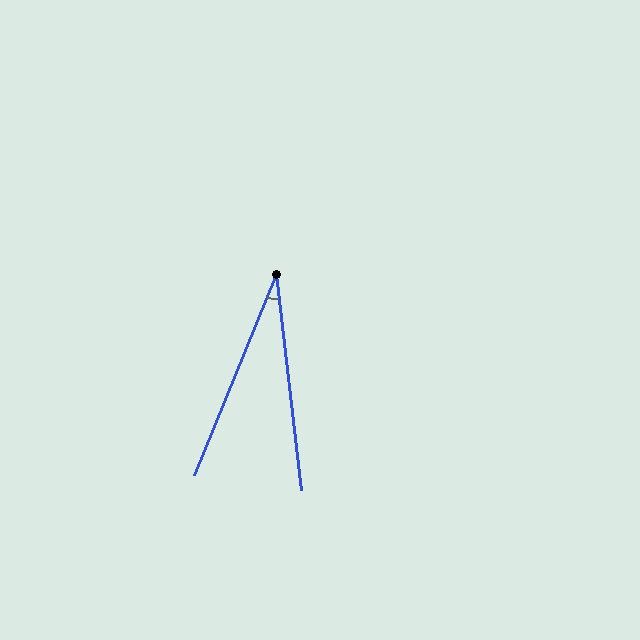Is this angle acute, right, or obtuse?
It is acute.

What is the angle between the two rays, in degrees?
Approximately 29 degrees.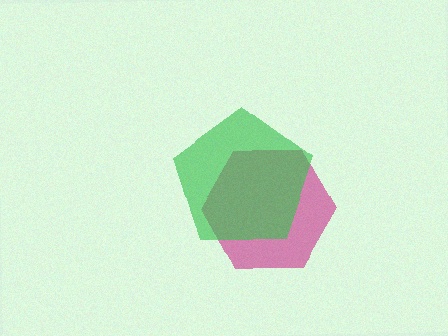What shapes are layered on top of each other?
The layered shapes are: a magenta hexagon, a green pentagon.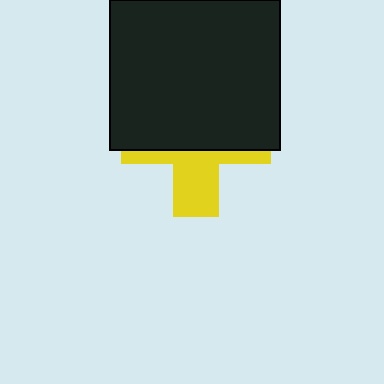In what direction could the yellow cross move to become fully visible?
The yellow cross could move down. That would shift it out from behind the black rectangle entirely.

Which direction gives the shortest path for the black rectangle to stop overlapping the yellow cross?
Moving up gives the shortest separation.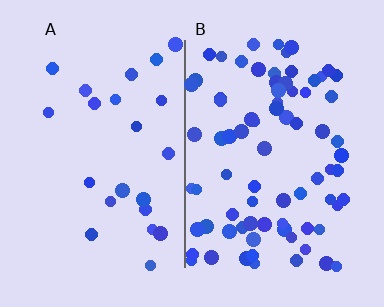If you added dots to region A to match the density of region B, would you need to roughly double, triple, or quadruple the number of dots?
Approximately triple.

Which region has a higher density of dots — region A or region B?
B (the right).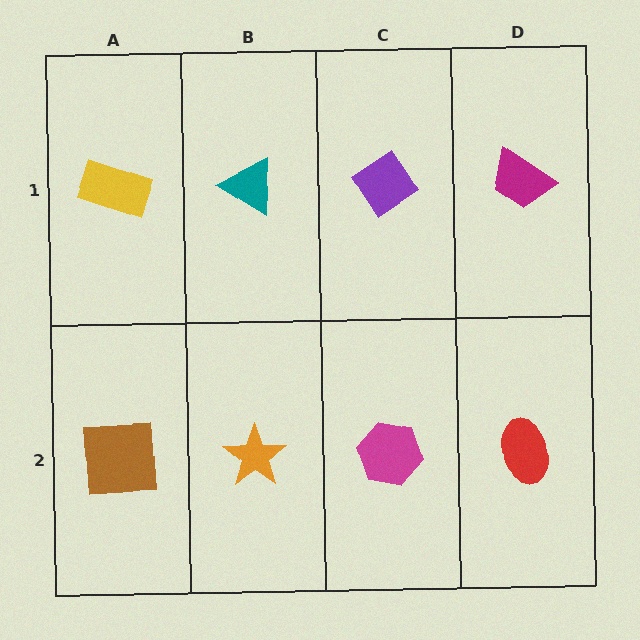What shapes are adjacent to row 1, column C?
A magenta hexagon (row 2, column C), a teal triangle (row 1, column B), a magenta trapezoid (row 1, column D).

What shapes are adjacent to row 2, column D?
A magenta trapezoid (row 1, column D), a magenta hexagon (row 2, column C).